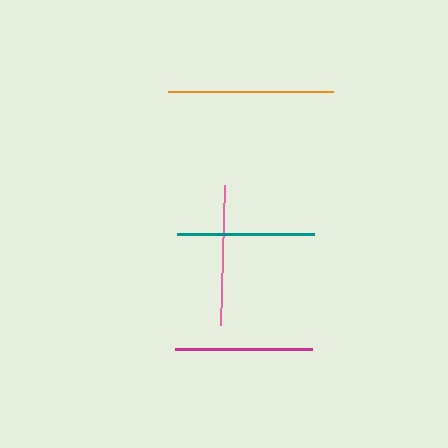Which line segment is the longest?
The orange line is the longest at approximately 165 pixels.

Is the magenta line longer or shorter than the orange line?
The orange line is longer than the magenta line.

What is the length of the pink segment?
The pink segment is approximately 140 pixels long.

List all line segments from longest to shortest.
From longest to shortest: orange, pink, magenta, teal.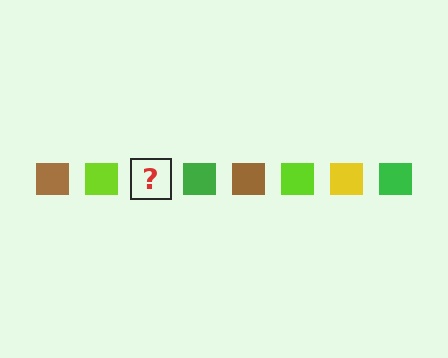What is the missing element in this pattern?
The missing element is a yellow square.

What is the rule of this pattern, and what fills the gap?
The rule is that the pattern cycles through brown, lime, yellow, green squares. The gap should be filled with a yellow square.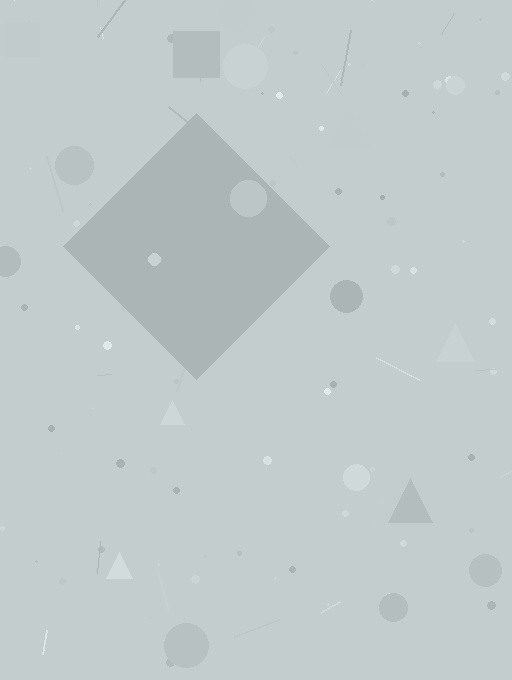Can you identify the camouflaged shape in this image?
The camouflaged shape is a diamond.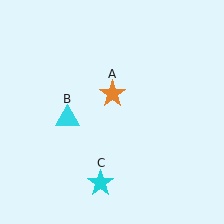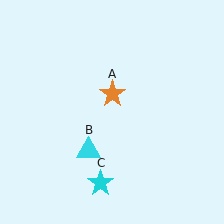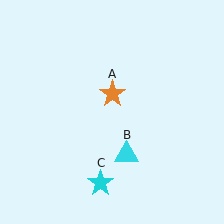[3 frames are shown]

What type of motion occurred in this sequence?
The cyan triangle (object B) rotated counterclockwise around the center of the scene.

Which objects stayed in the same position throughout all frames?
Orange star (object A) and cyan star (object C) remained stationary.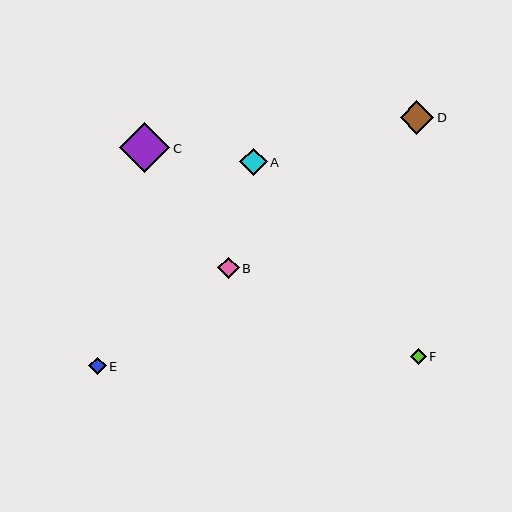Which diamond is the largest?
Diamond C is the largest with a size of approximately 50 pixels.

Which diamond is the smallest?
Diamond F is the smallest with a size of approximately 16 pixels.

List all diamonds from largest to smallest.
From largest to smallest: C, D, A, B, E, F.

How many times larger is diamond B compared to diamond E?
Diamond B is approximately 1.2 times the size of diamond E.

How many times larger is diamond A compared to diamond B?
Diamond A is approximately 1.3 times the size of diamond B.